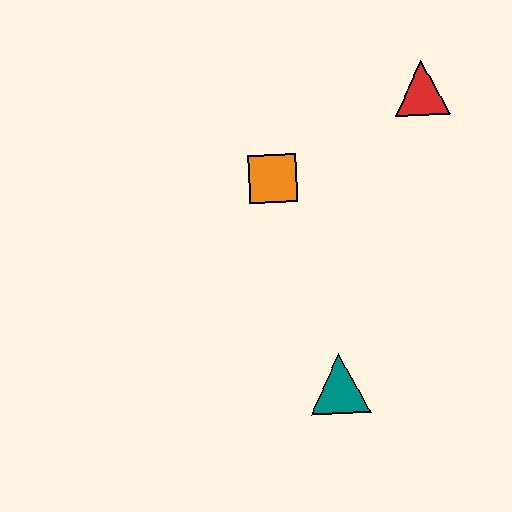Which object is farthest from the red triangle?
The teal triangle is farthest from the red triangle.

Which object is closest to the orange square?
The red triangle is closest to the orange square.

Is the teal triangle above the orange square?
No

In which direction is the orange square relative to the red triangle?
The orange square is to the left of the red triangle.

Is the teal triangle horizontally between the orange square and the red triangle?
Yes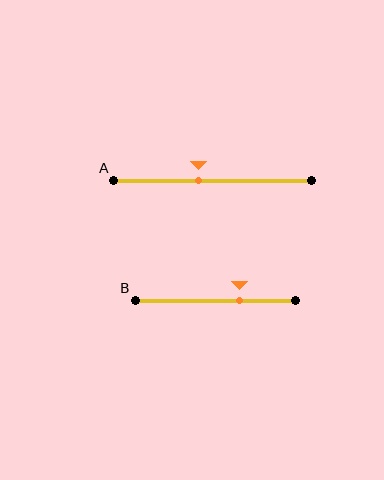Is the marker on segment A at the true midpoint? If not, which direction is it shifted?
No, the marker on segment A is shifted to the left by about 7% of the segment length.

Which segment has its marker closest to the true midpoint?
Segment A has its marker closest to the true midpoint.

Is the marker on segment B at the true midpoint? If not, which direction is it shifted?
No, the marker on segment B is shifted to the right by about 15% of the segment length.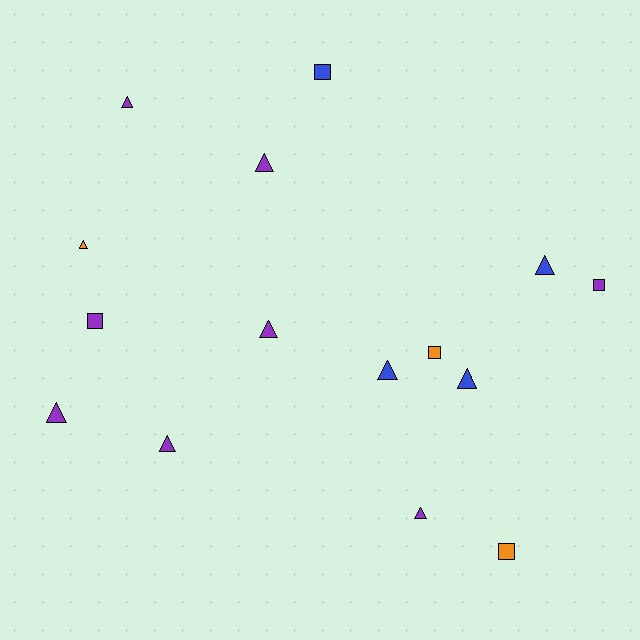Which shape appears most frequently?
Triangle, with 10 objects.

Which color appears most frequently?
Purple, with 8 objects.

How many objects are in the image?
There are 15 objects.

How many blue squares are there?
There is 1 blue square.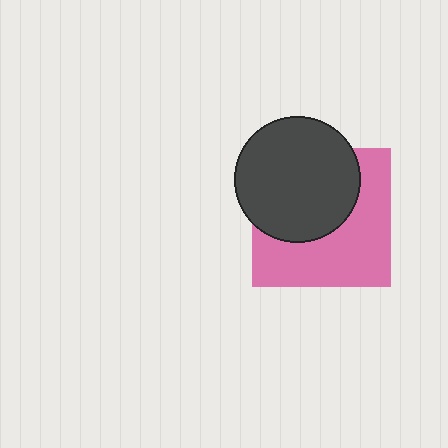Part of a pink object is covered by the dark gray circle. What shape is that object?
It is a square.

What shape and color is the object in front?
The object in front is a dark gray circle.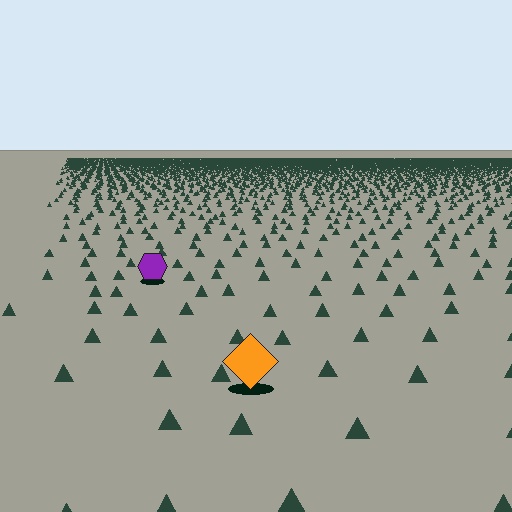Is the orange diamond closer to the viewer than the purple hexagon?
Yes. The orange diamond is closer — you can tell from the texture gradient: the ground texture is coarser near it.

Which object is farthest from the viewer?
The purple hexagon is farthest from the viewer. It appears smaller and the ground texture around it is denser.